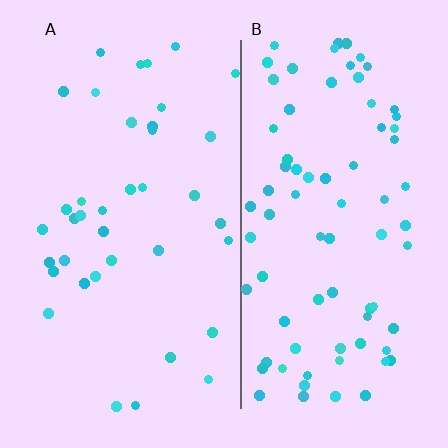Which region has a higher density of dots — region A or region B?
B (the right).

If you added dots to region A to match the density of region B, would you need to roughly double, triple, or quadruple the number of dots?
Approximately double.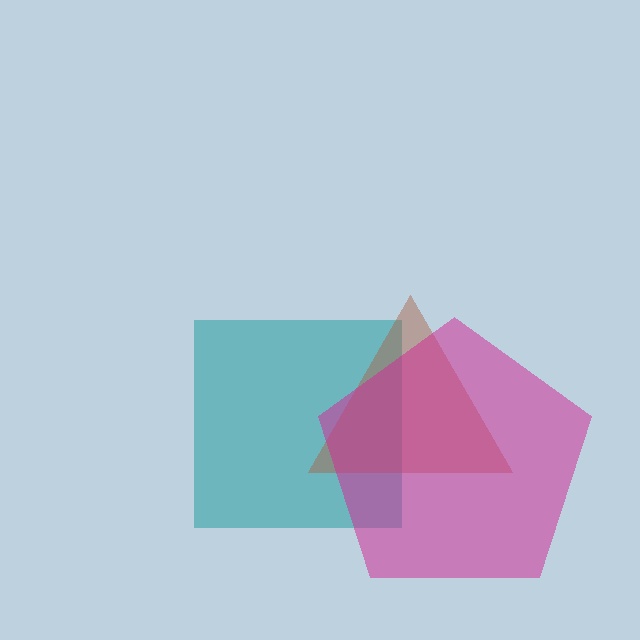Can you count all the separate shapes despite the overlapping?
Yes, there are 3 separate shapes.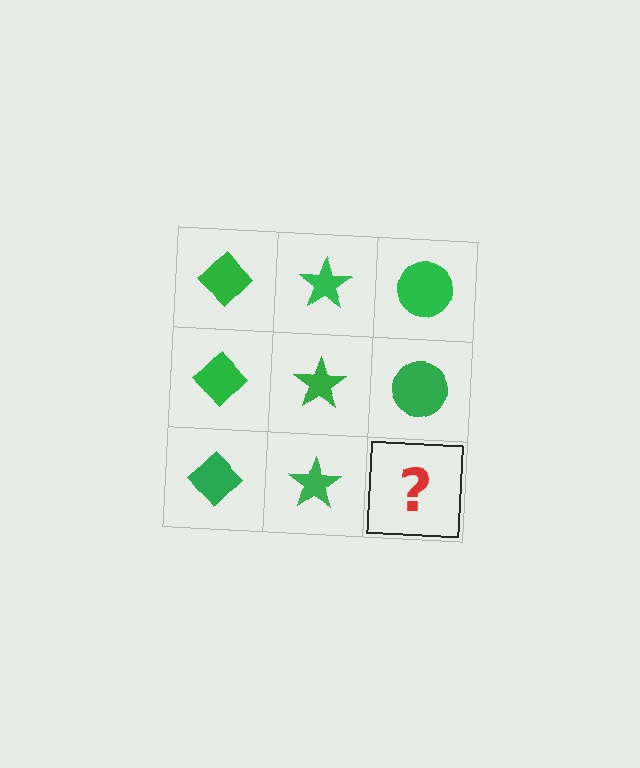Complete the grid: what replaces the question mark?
The question mark should be replaced with a green circle.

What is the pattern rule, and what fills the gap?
The rule is that each column has a consistent shape. The gap should be filled with a green circle.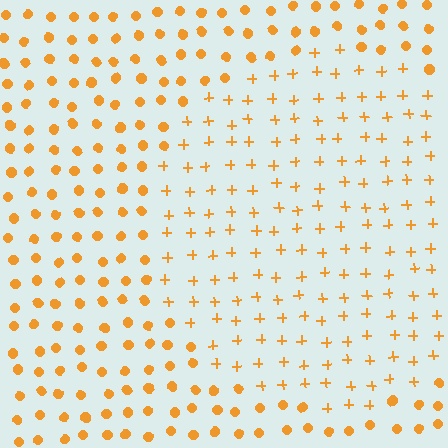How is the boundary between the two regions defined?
The boundary is defined by a change in element shape: plus signs inside vs. circles outside. All elements share the same color and spacing.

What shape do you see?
I see a circle.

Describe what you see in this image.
The image is filled with small orange elements arranged in a uniform grid. A circle-shaped region contains plus signs, while the surrounding area contains circles. The boundary is defined purely by the change in element shape.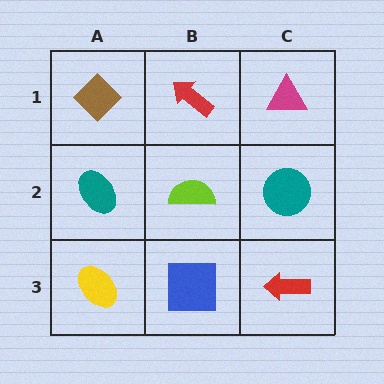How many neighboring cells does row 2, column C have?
3.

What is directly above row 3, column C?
A teal circle.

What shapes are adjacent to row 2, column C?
A magenta triangle (row 1, column C), a red arrow (row 3, column C), a lime semicircle (row 2, column B).